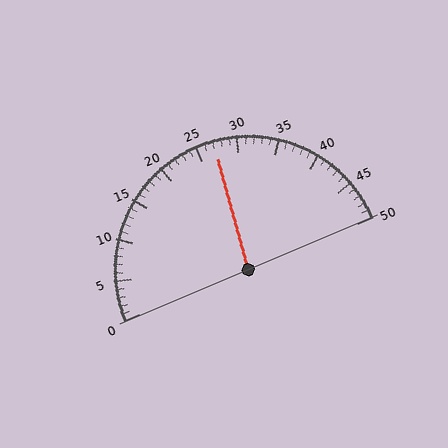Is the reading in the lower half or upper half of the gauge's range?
The reading is in the upper half of the range (0 to 50).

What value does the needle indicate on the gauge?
The needle indicates approximately 27.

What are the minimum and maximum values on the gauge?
The gauge ranges from 0 to 50.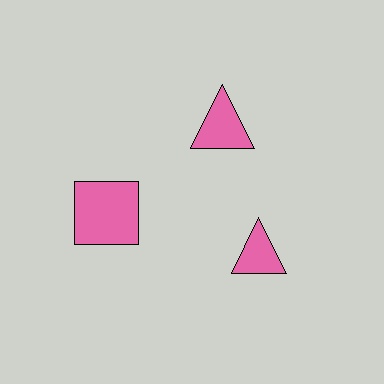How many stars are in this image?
There are no stars.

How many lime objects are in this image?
There are no lime objects.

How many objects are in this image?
There are 3 objects.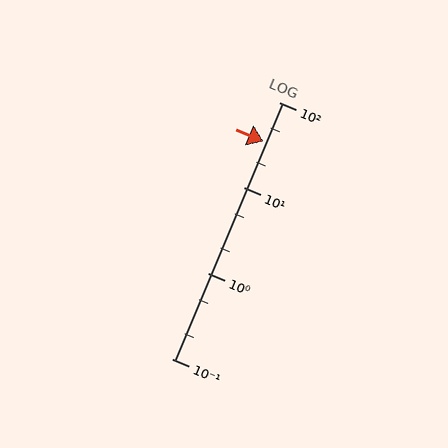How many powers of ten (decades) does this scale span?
The scale spans 3 decades, from 0.1 to 100.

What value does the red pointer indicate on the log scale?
The pointer indicates approximately 35.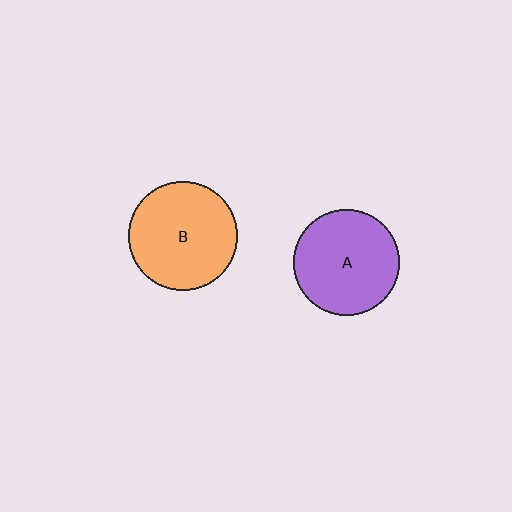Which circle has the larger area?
Circle B (orange).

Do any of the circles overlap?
No, none of the circles overlap.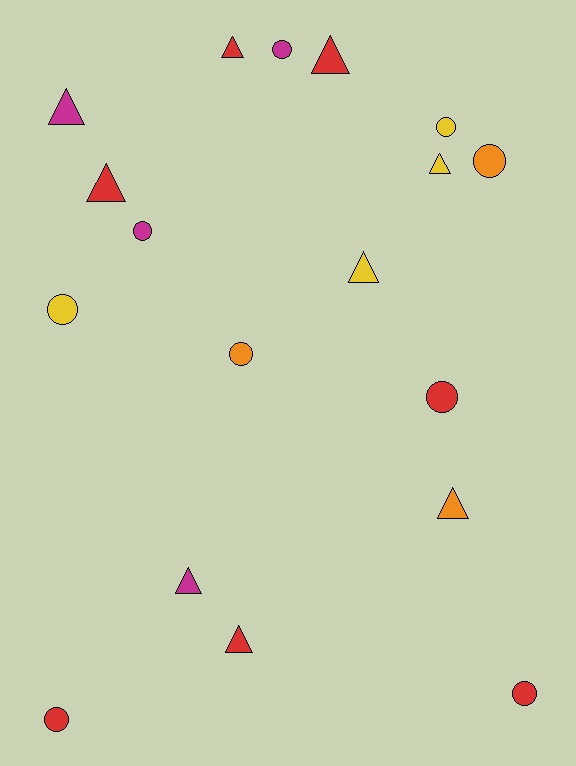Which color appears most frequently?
Red, with 7 objects.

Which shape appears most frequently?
Triangle, with 9 objects.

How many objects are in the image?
There are 18 objects.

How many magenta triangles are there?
There are 2 magenta triangles.